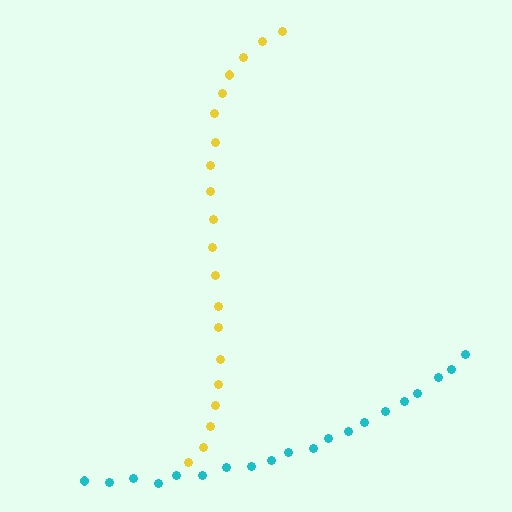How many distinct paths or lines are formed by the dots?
There are 2 distinct paths.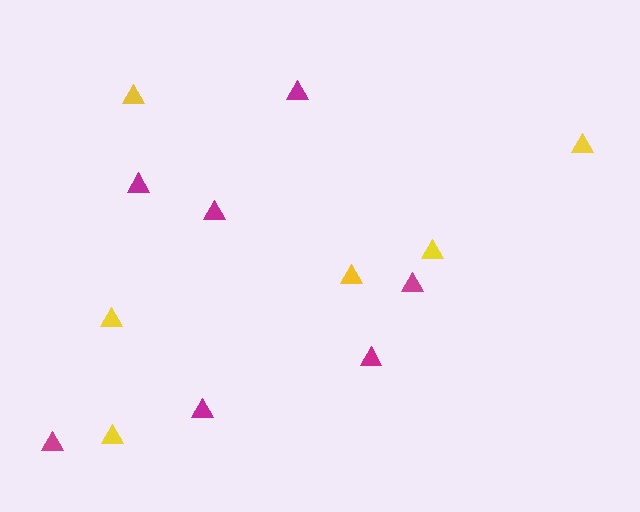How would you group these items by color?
There are 2 groups: one group of magenta triangles (7) and one group of yellow triangles (6).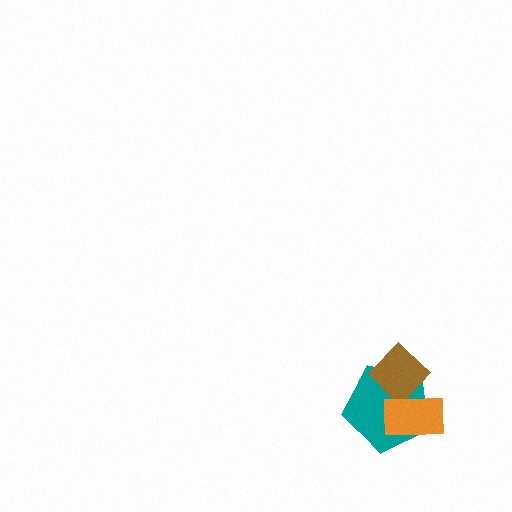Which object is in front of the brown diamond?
The orange rectangle is in front of the brown diamond.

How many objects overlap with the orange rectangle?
2 objects overlap with the orange rectangle.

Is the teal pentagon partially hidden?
Yes, it is partially covered by another shape.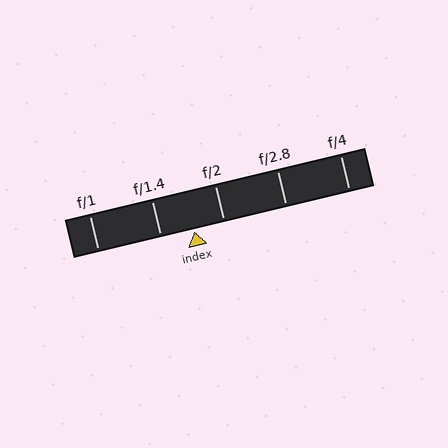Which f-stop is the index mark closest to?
The index mark is closest to f/2.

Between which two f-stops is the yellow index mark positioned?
The index mark is between f/1.4 and f/2.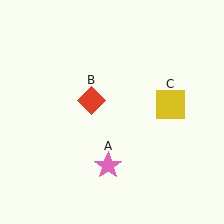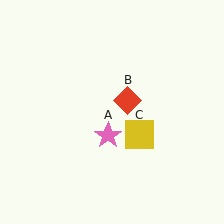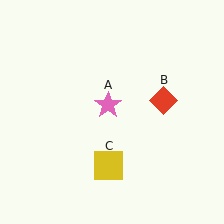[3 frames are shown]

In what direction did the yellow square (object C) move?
The yellow square (object C) moved down and to the left.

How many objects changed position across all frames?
3 objects changed position: pink star (object A), red diamond (object B), yellow square (object C).